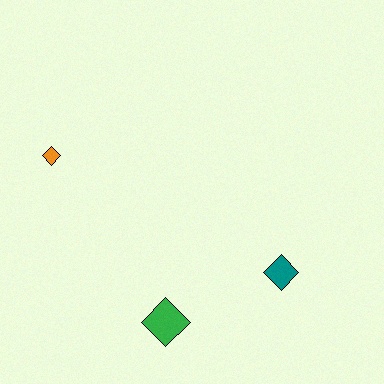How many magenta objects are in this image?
There are no magenta objects.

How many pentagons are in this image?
There are no pentagons.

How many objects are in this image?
There are 3 objects.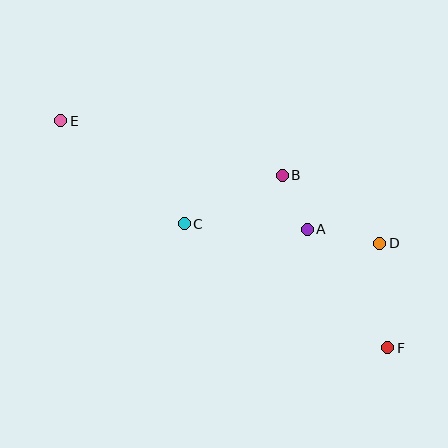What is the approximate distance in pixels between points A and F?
The distance between A and F is approximately 143 pixels.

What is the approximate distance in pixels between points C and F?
The distance between C and F is approximately 238 pixels.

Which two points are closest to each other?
Points A and B are closest to each other.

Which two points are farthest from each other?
Points E and F are farthest from each other.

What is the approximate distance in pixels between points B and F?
The distance between B and F is approximately 202 pixels.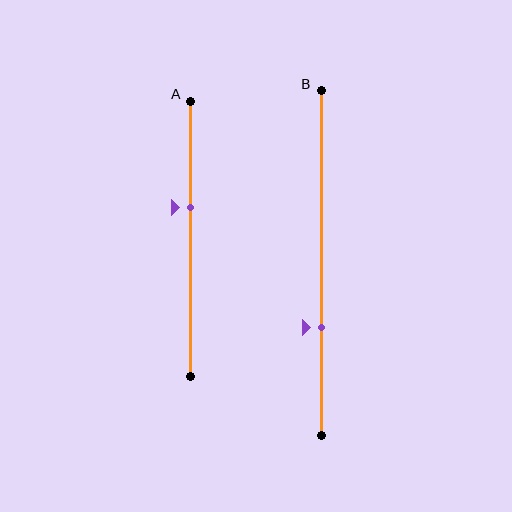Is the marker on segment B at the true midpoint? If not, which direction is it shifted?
No, the marker on segment B is shifted downward by about 19% of the segment length.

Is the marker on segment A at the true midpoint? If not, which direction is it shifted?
No, the marker on segment A is shifted upward by about 11% of the segment length.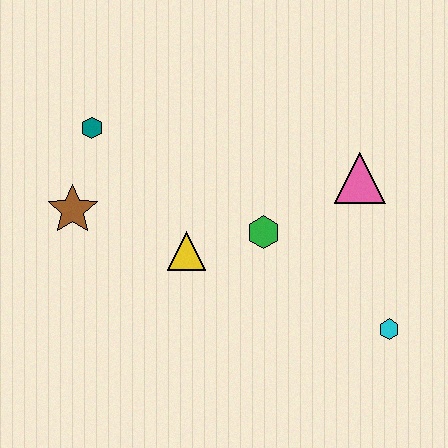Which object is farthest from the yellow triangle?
The cyan hexagon is farthest from the yellow triangle.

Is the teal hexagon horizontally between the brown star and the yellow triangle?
Yes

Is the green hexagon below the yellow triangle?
No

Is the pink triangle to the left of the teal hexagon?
No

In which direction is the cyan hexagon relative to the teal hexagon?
The cyan hexagon is to the right of the teal hexagon.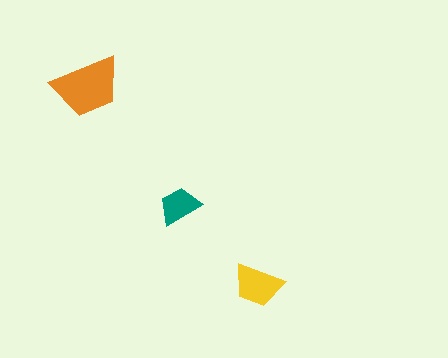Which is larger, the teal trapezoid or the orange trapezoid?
The orange one.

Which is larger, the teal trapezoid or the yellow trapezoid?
The yellow one.